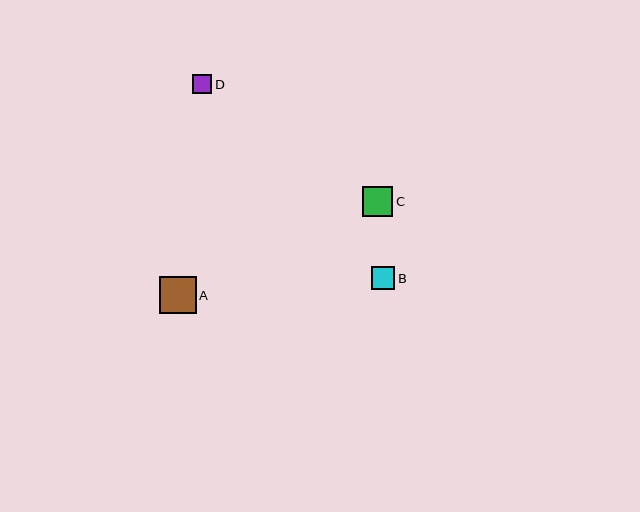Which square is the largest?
Square A is the largest with a size of approximately 37 pixels.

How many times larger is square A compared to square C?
Square A is approximately 1.2 times the size of square C.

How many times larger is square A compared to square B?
Square A is approximately 1.6 times the size of square B.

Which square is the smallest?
Square D is the smallest with a size of approximately 19 pixels.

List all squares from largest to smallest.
From largest to smallest: A, C, B, D.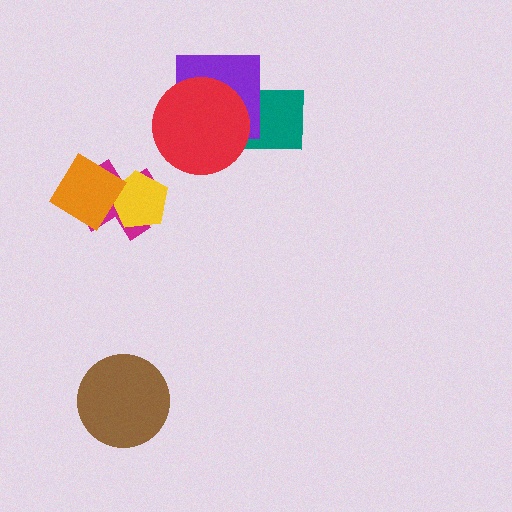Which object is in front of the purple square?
The red circle is in front of the purple square.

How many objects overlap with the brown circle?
0 objects overlap with the brown circle.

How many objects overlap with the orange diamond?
2 objects overlap with the orange diamond.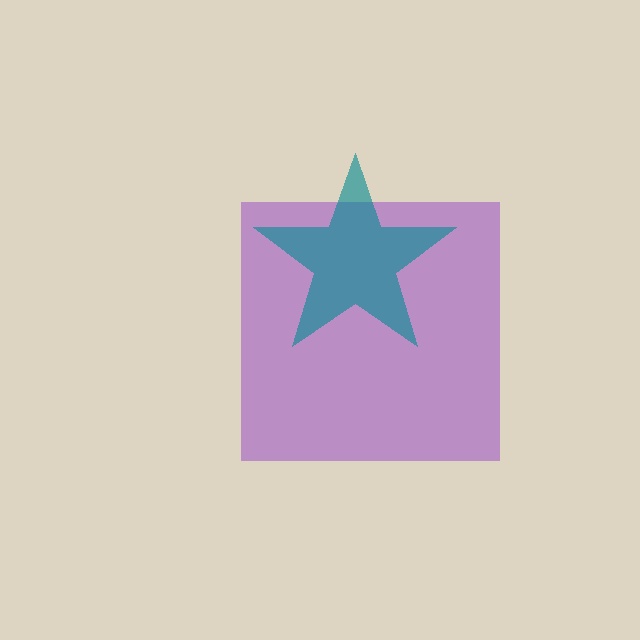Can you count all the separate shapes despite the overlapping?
Yes, there are 2 separate shapes.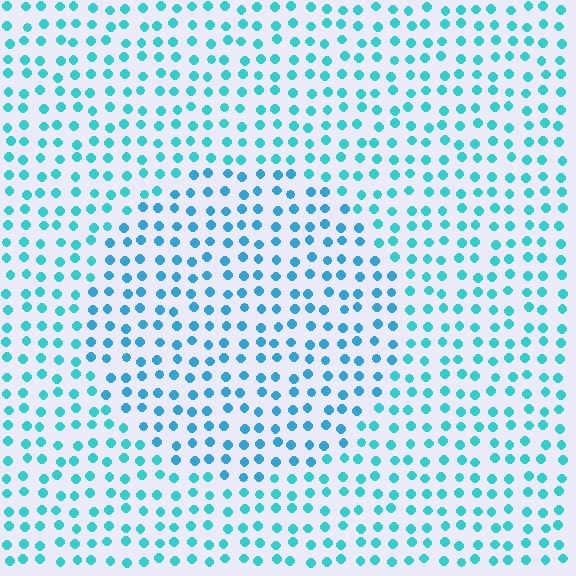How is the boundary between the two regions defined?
The boundary is defined purely by a slight shift in hue (about 19 degrees). Spacing, size, and orientation are identical on both sides.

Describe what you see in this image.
The image is filled with small cyan elements in a uniform arrangement. A circle-shaped region is visible where the elements are tinted to a slightly different hue, forming a subtle color boundary.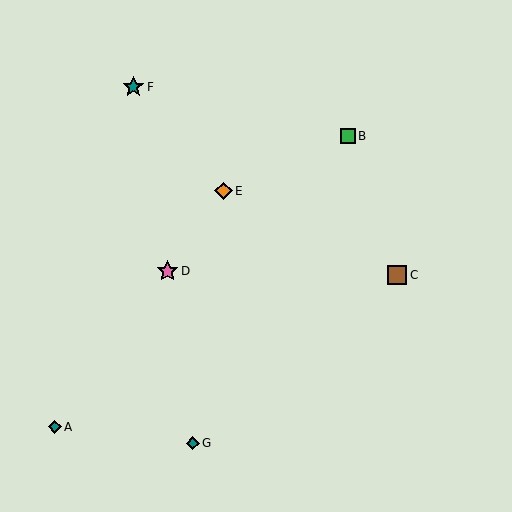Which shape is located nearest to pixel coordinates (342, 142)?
The green square (labeled B) at (348, 136) is nearest to that location.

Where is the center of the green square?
The center of the green square is at (348, 136).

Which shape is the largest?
The pink star (labeled D) is the largest.